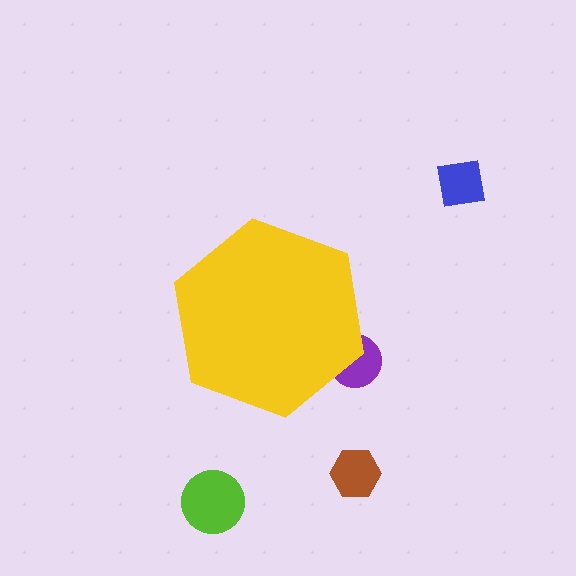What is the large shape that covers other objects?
A yellow hexagon.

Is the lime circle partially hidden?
No, the lime circle is fully visible.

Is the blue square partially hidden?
No, the blue square is fully visible.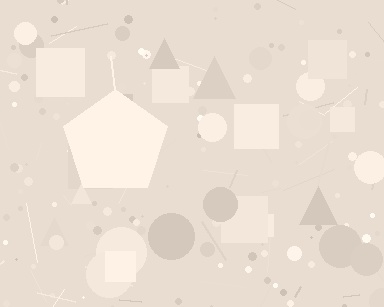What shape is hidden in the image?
A pentagon is hidden in the image.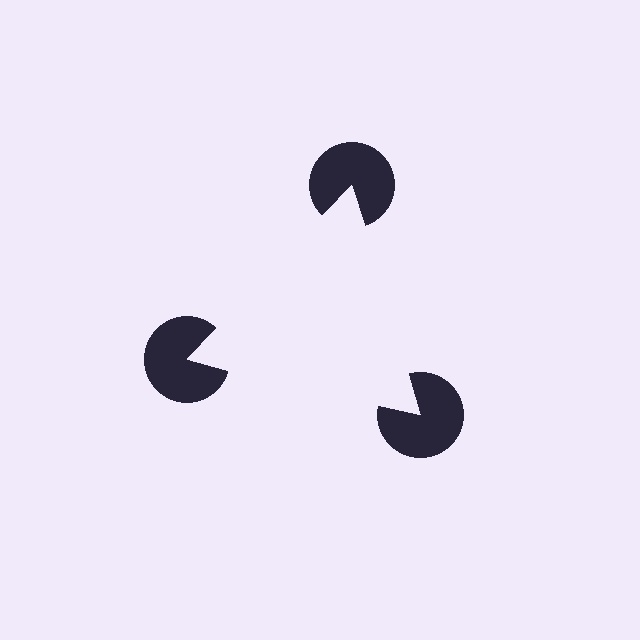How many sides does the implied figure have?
3 sides.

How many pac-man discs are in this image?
There are 3 — one at each vertex of the illusory triangle.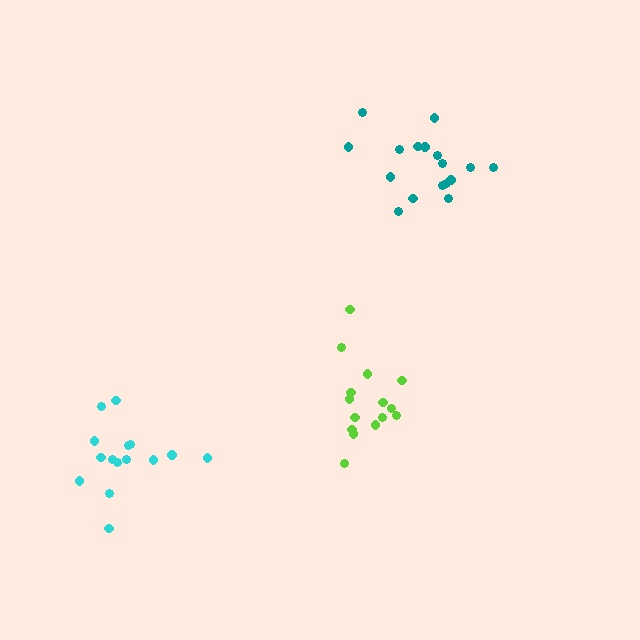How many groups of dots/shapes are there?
There are 3 groups.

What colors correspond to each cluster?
The clusters are colored: lime, cyan, teal.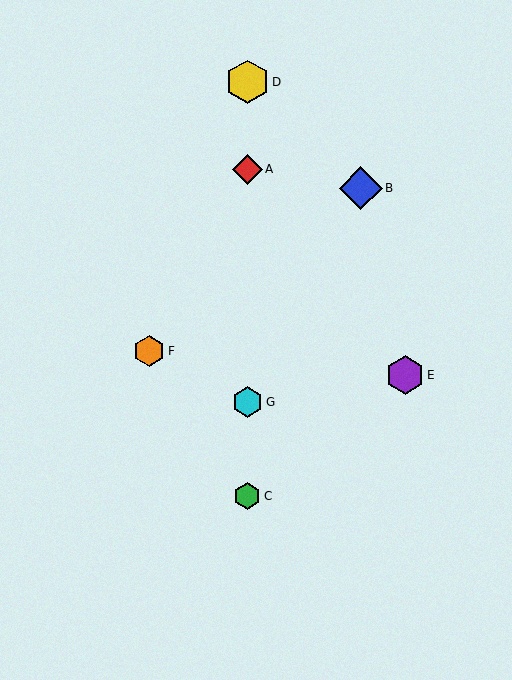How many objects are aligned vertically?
4 objects (A, C, D, G) are aligned vertically.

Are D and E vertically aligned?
No, D is at x≈247 and E is at x≈405.